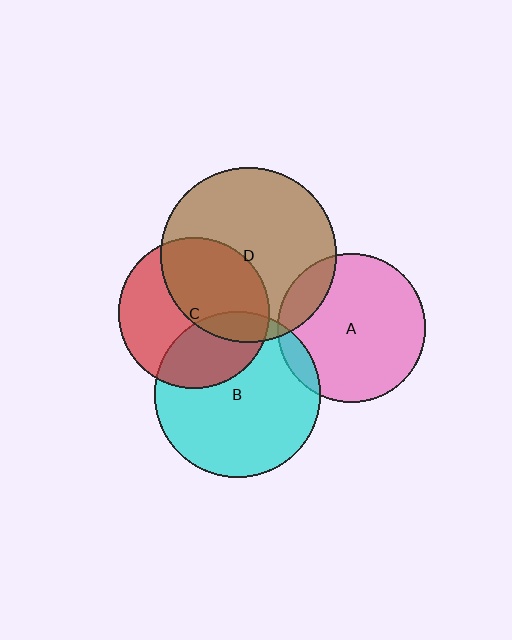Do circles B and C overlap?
Yes.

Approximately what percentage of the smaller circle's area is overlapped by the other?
Approximately 35%.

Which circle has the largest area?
Circle D (brown).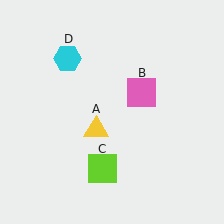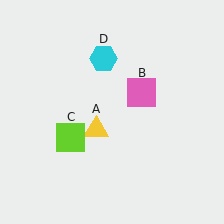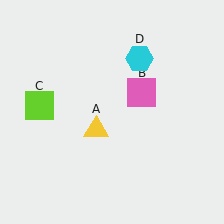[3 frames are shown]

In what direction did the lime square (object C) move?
The lime square (object C) moved up and to the left.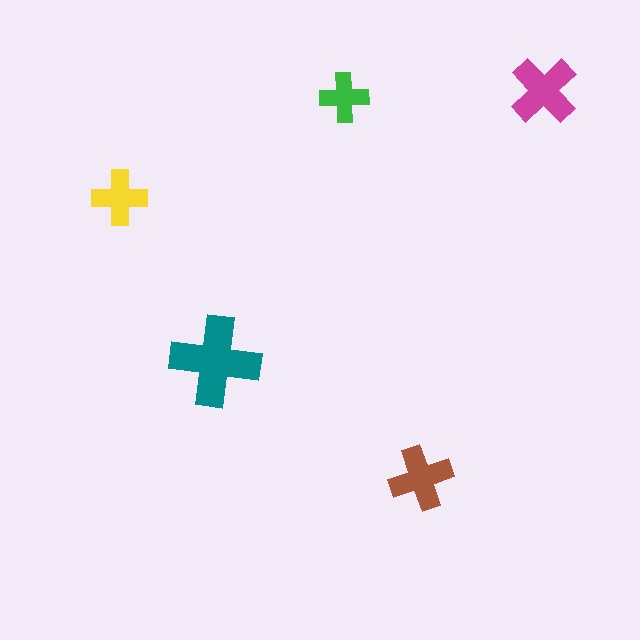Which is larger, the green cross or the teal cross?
The teal one.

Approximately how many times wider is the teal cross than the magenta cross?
About 1.5 times wider.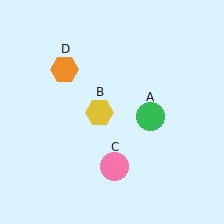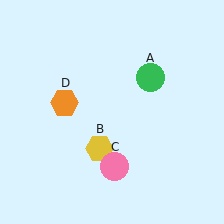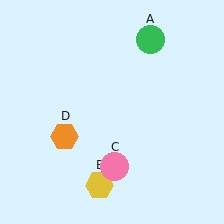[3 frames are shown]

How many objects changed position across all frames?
3 objects changed position: green circle (object A), yellow hexagon (object B), orange hexagon (object D).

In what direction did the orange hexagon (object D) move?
The orange hexagon (object D) moved down.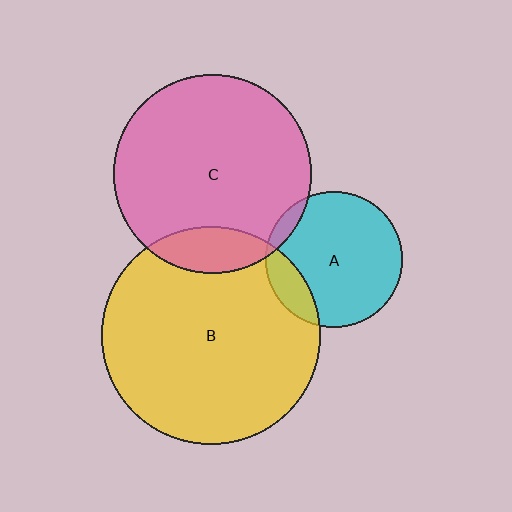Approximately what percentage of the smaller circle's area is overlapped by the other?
Approximately 15%.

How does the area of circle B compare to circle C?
Approximately 1.2 times.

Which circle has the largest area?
Circle B (yellow).